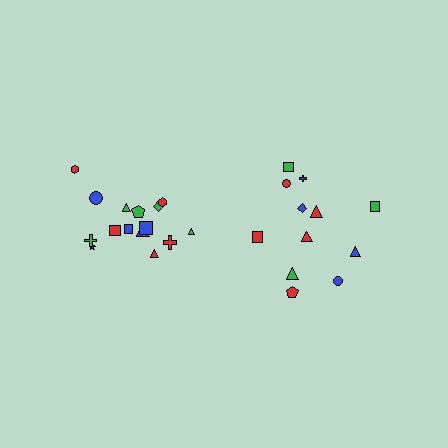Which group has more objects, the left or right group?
The left group.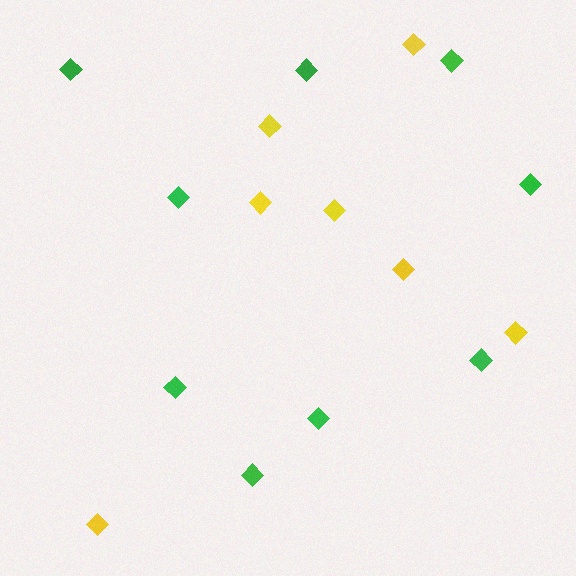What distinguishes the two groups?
There are 2 groups: one group of yellow diamonds (7) and one group of green diamonds (9).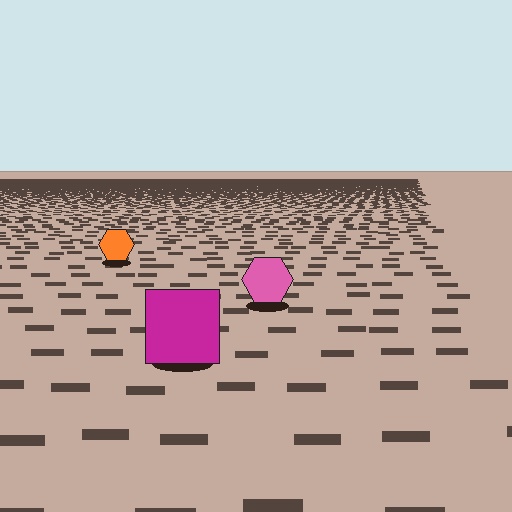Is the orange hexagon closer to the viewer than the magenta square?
No. The magenta square is closer — you can tell from the texture gradient: the ground texture is coarser near it.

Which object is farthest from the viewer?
The orange hexagon is farthest from the viewer. It appears smaller and the ground texture around it is denser.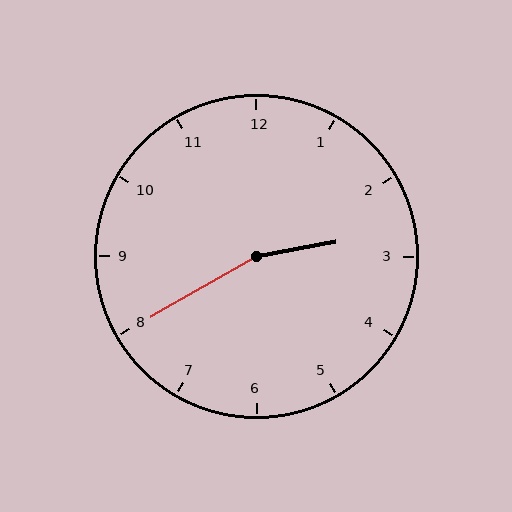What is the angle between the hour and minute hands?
Approximately 160 degrees.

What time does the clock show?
2:40.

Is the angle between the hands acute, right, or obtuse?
It is obtuse.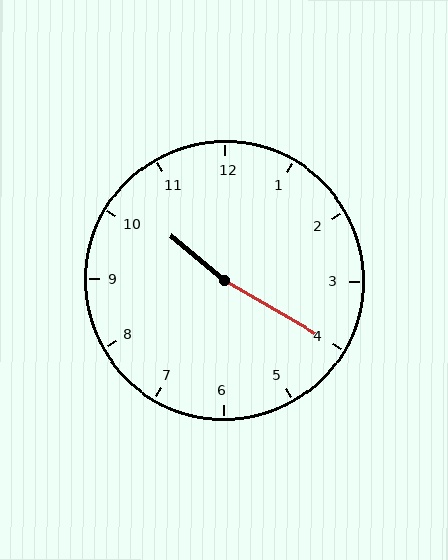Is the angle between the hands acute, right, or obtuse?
It is obtuse.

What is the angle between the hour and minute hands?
Approximately 170 degrees.